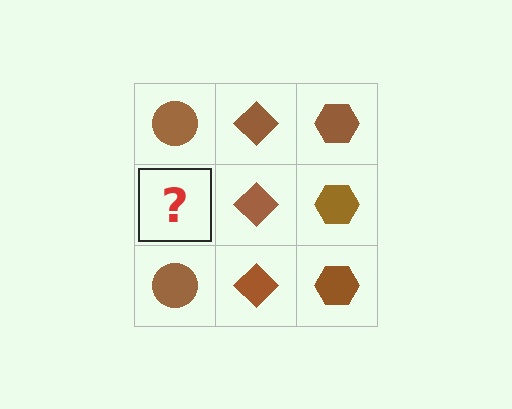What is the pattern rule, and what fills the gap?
The rule is that each column has a consistent shape. The gap should be filled with a brown circle.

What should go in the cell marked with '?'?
The missing cell should contain a brown circle.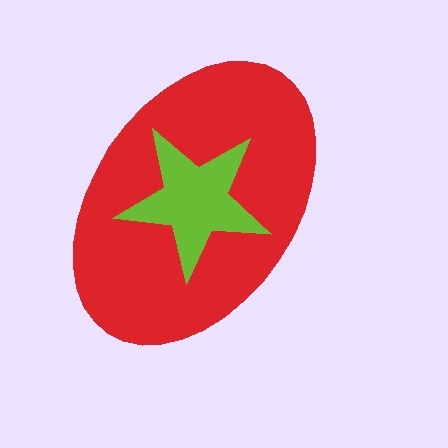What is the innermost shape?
The lime star.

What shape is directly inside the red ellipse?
The lime star.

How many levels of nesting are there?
2.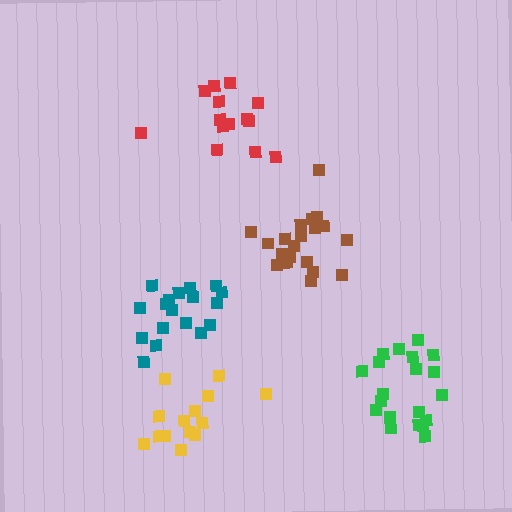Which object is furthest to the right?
The green cluster is rightmost.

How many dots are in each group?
Group 1: 18 dots, Group 2: 20 dots, Group 3: 20 dots, Group 4: 14 dots, Group 5: 14 dots (86 total).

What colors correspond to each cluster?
The clusters are colored: teal, brown, green, red, yellow.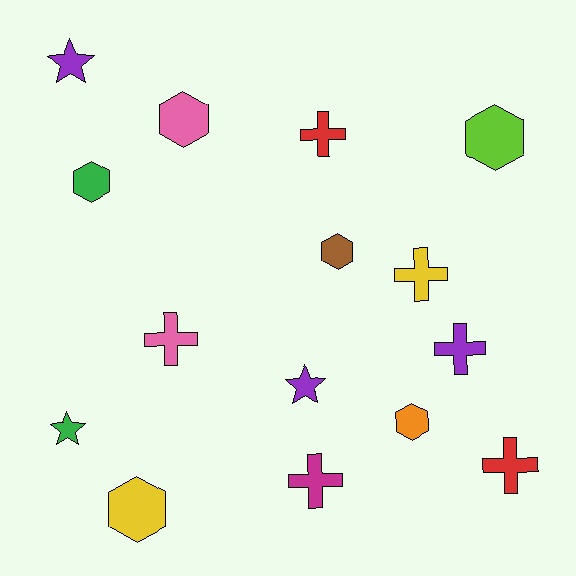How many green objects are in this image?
There are 2 green objects.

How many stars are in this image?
There are 3 stars.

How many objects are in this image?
There are 15 objects.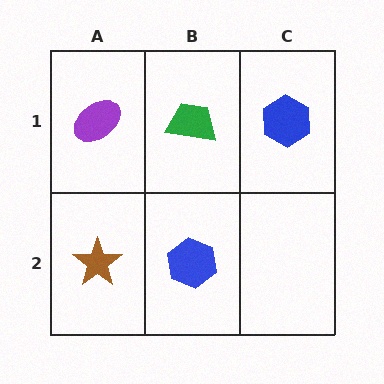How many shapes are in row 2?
2 shapes.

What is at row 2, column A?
A brown star.